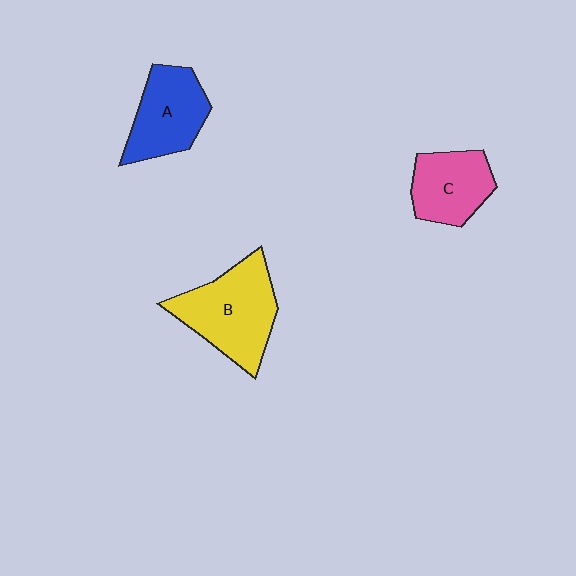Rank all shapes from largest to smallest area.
From largest to smallest: B (yellow), A (blue), C (pink).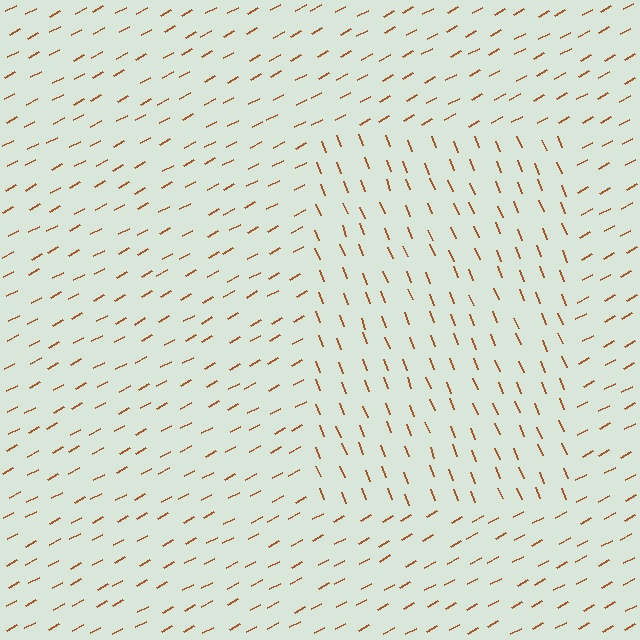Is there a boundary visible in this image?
Yes, there is a texture boundary formed by a change in line orientation.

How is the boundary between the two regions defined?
The boundary is defined purely by a change in line orientation (approximately 83 degrees difference). All lines are the same color and thickness.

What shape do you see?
I see a rectangle.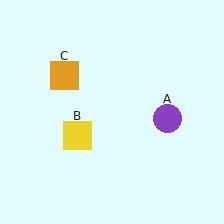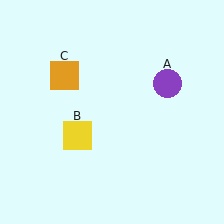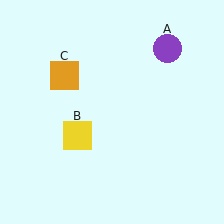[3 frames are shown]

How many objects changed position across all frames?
1 object changed position: purple circle (object A).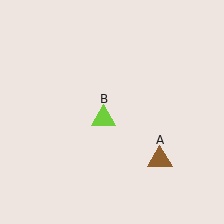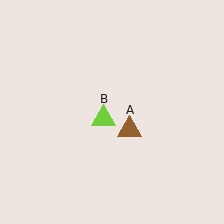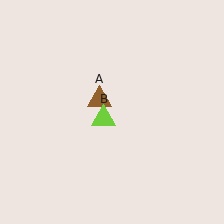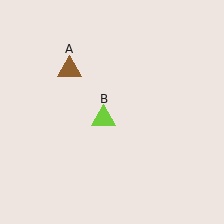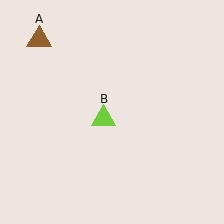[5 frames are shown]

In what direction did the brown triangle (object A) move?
The brown triangle (object A) moved up and to the left.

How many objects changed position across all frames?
1 object changed position: brown triangle (object A).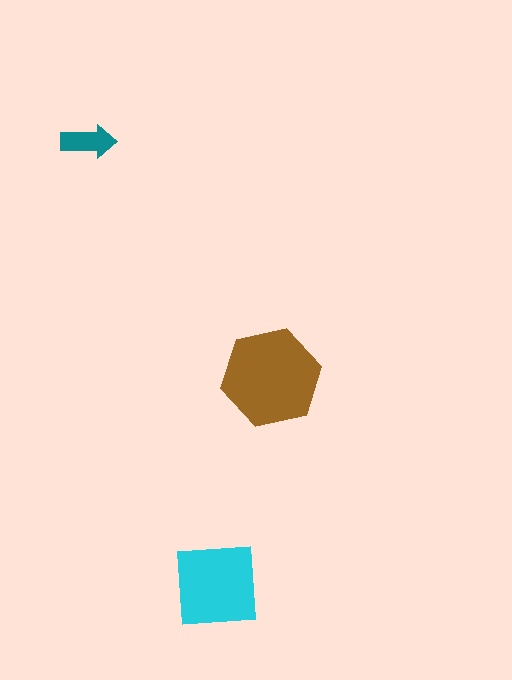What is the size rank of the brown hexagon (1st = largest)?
1st.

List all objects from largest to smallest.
The brown hexagon, the cyan square, the teal arrow.